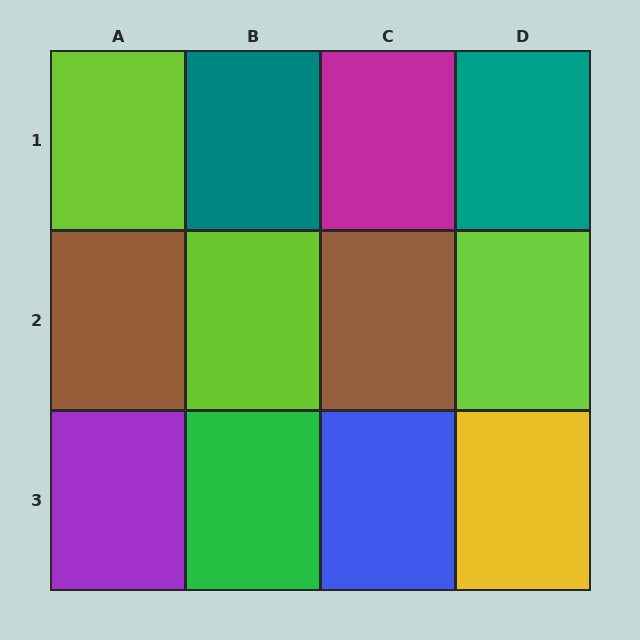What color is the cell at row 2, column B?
Lime.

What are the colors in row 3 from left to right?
Purple, green, blue, yellow.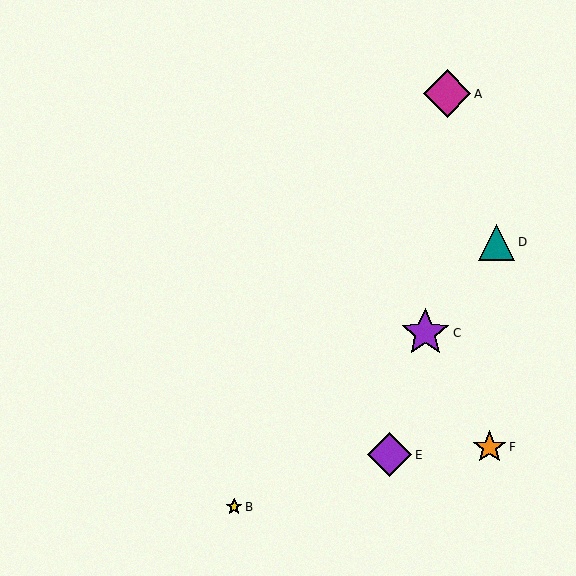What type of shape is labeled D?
Shape D is a teal triangle.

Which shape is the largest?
The purple star (labeled C) is the largest.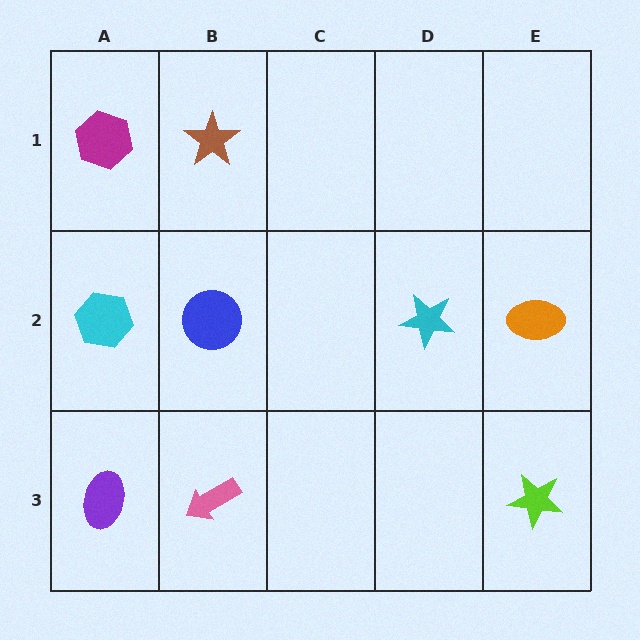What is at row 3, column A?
A purple ellipse.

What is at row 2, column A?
A cyan hexagon.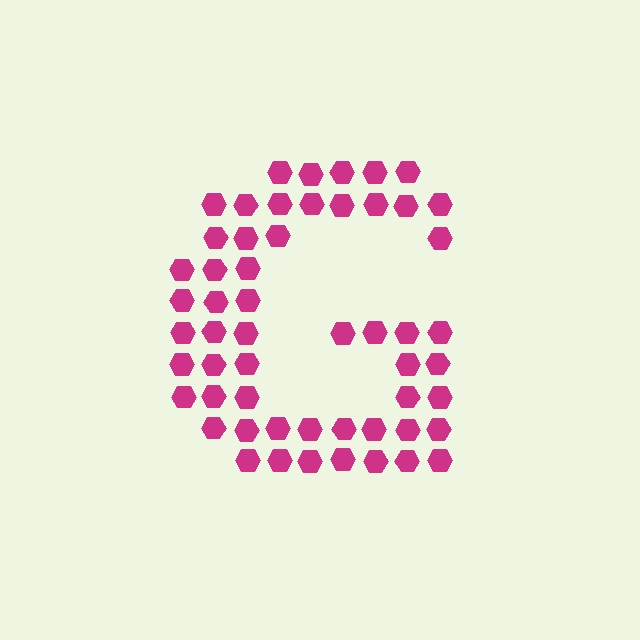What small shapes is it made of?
It is made of small hexagons.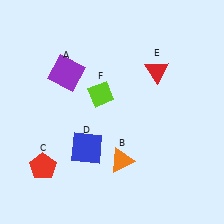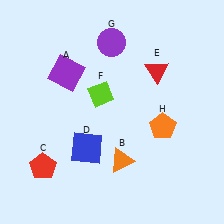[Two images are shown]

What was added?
A purple circle (G), an orange pentagon (H) were added in Image 2.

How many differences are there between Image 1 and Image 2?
There are 2 differences between the two images.